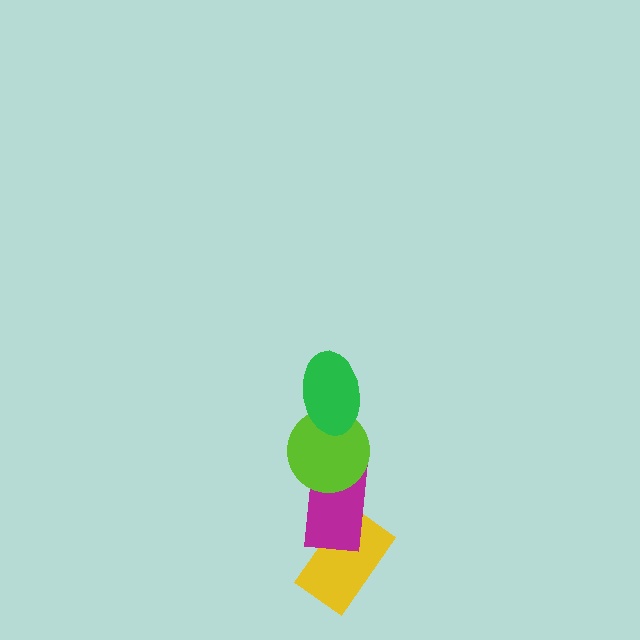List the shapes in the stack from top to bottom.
From top to bottom: the green ellipse, the lime circle, the magenta rectangle, the yellow rectangle.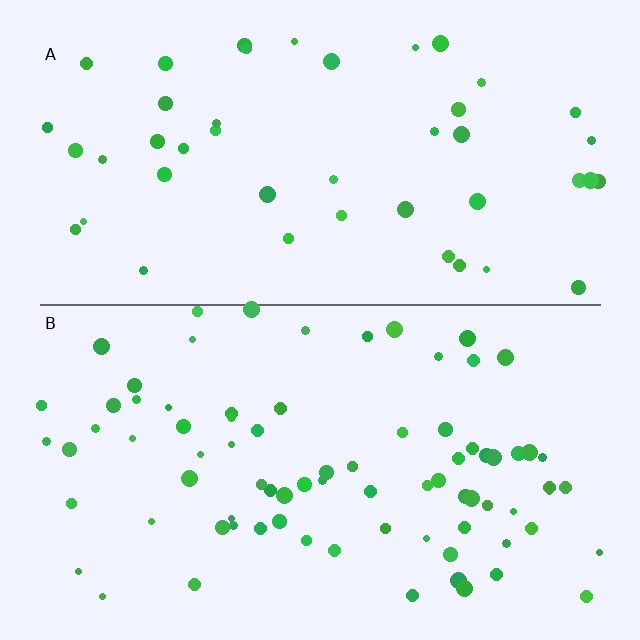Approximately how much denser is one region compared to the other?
Approximately 1.8× — region B over region A.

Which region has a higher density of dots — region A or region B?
B (the bottom).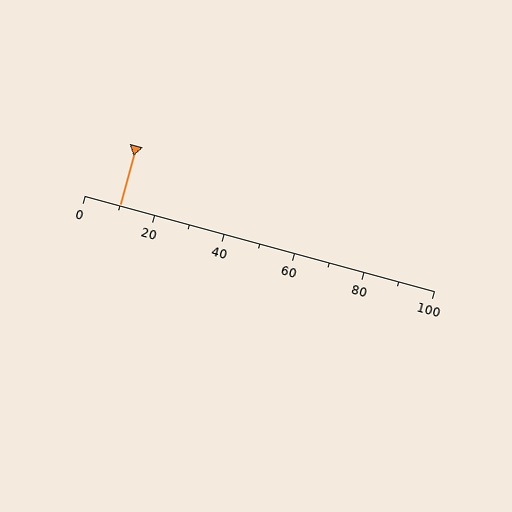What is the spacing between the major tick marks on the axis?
The major ticks are spaced 20 apart.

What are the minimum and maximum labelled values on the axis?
The axis runs from 0 to 100.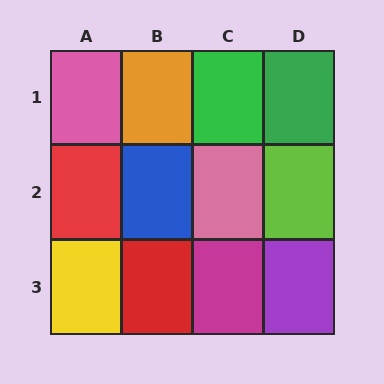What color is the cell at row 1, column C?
Green.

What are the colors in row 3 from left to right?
Yellow, red, magenta, purple.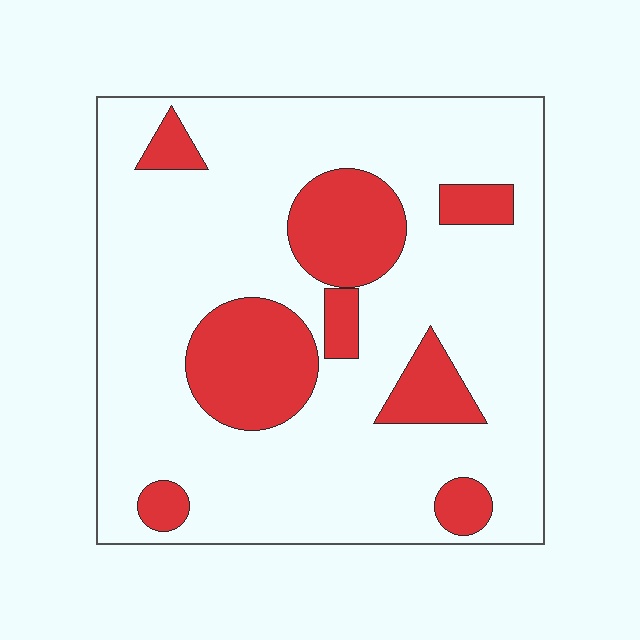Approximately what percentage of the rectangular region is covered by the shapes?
Approximately 20%.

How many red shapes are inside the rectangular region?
8.